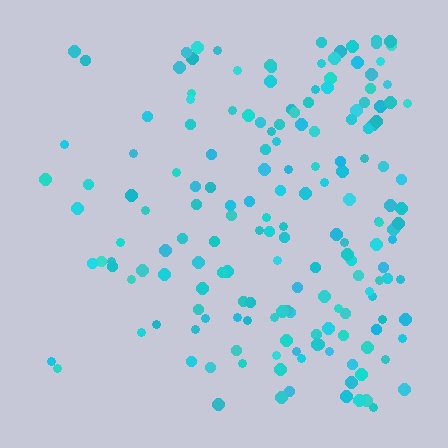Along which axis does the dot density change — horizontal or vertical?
Horizontal.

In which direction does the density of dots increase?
From left to right, with the right side densest.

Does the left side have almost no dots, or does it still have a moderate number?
Still a moderate number, just noticeably fewer than the right.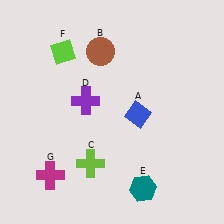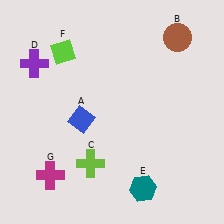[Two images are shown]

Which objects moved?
The objects that moved are: the blue diamond (A), the brown circle (B), the purple cross (D).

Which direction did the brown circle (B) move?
The brown circle (B) moved right.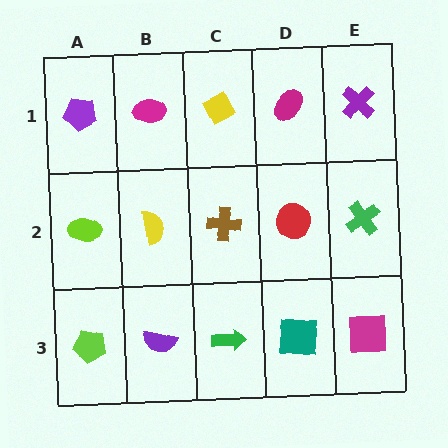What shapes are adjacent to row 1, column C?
A brown cross (row 2, column C), a magenta ellipse (row 1, column B), a magenta ellipse (row 1, column D).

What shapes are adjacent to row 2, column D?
A magenta ellipse (row 1, column D), a teal square (row 3, column D), a brown cross (row 2, column C), a green cross (row 2, column E).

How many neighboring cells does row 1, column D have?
3.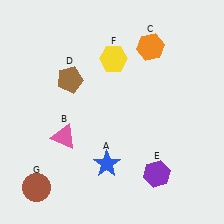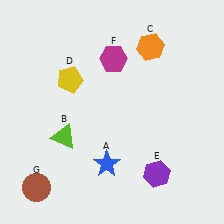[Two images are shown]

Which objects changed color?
B changed from pink to lime. D changed from brown to yellow. F changed from yellow to magenta.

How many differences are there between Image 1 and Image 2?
There are 3 differences between the two images.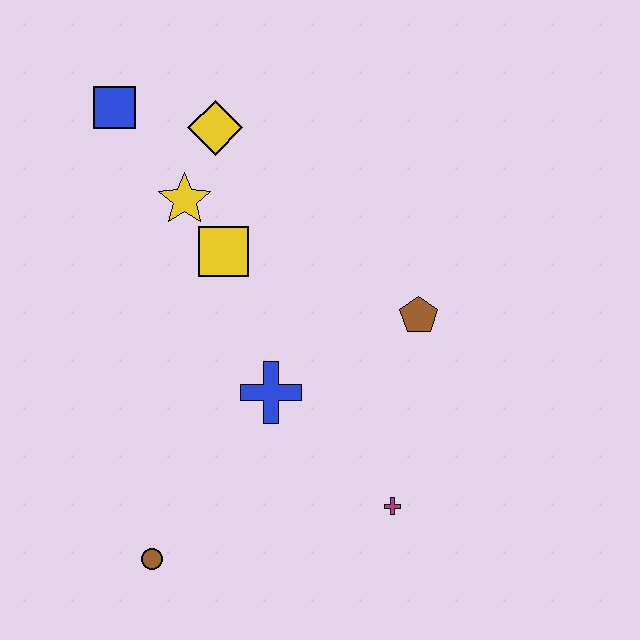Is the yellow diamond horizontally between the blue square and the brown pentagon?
Yes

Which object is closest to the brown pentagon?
The blue cross is closest to the brown pentagon.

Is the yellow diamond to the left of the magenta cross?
Yes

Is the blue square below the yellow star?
No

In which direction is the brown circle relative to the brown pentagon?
The brown circle is to the left of the brown pentagon.